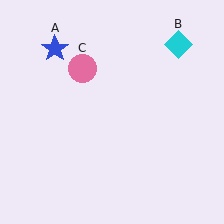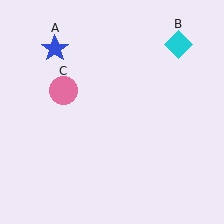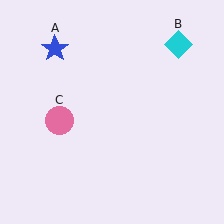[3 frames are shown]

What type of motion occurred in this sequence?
The pink circle (object C) rotated counterclockwise around the center of the scene.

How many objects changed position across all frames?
1 object changed position: pink circle (object C).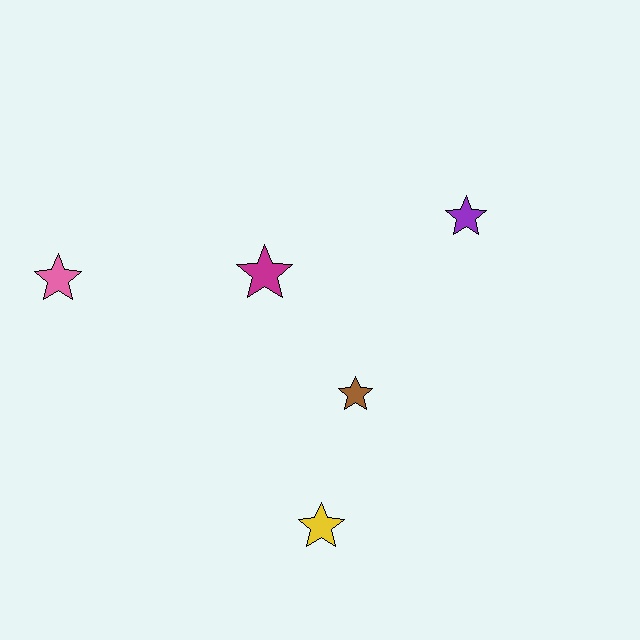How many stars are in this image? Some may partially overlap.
There are 5 stars.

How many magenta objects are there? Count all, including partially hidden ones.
There is 1 magenta object.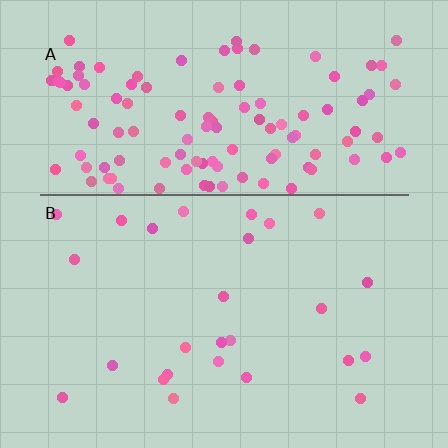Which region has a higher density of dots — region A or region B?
A (the top).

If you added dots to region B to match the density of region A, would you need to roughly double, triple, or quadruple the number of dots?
Approximately quadruple.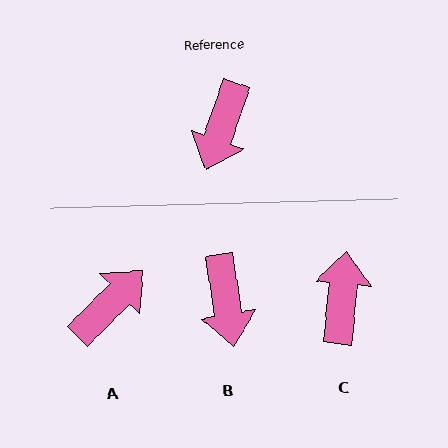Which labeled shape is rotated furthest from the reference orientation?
C, about 167 degrees away.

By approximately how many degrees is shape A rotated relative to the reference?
Approximately 154 degrees counter-clockwise.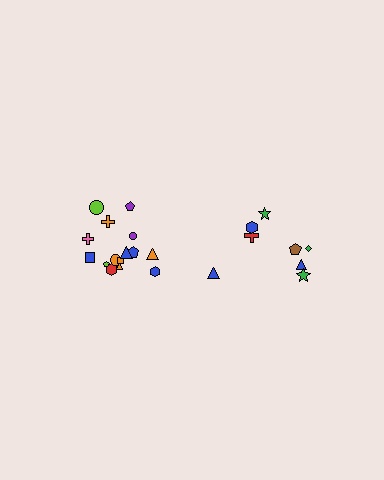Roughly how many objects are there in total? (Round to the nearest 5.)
Roughly 25 objects in total.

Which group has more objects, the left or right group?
The left group.